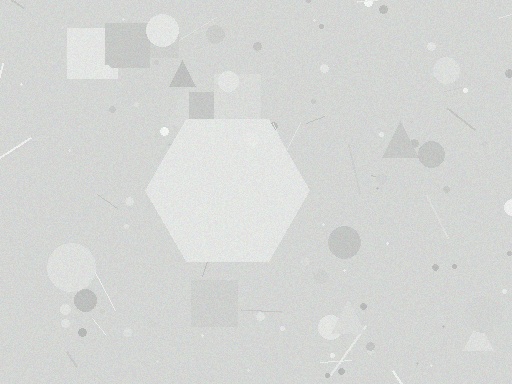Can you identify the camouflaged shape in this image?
The camouflaged shape is a hexagon.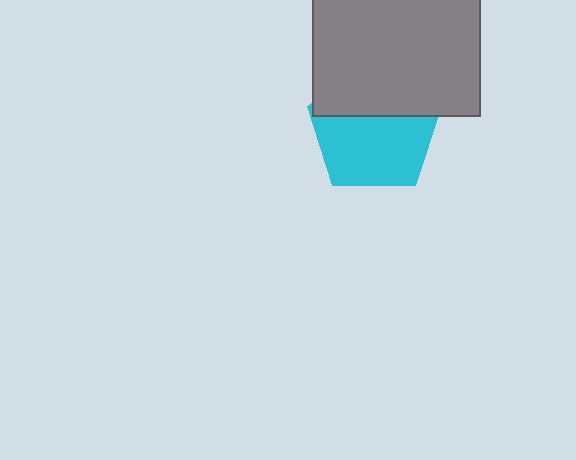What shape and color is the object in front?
The object in front is a gray square.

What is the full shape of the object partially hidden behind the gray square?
The partially hidden object is a cyan pentagon.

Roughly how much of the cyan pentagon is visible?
About half of it is visible (roughly 60%).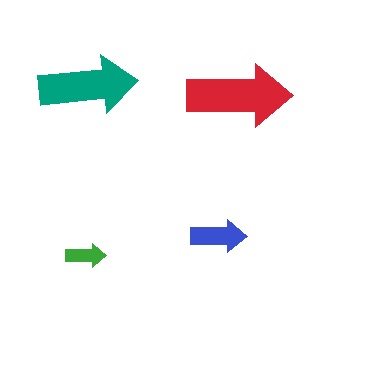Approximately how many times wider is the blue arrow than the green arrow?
About 1.5 times wider.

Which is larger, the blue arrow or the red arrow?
The red one.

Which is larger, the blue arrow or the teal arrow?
The teal one.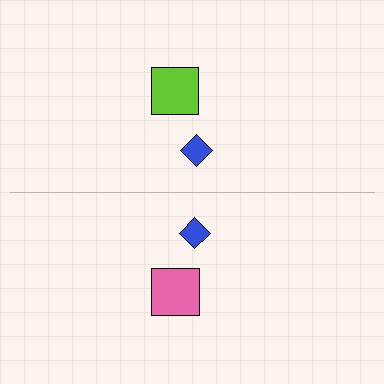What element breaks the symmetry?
The pink square on the bottom side breaks the symmetry — its mirror counterpart is lime.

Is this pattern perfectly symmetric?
No, the pattern is not perfectly symmetric. The pink square on the bottom side breaks the symmetry — its mirror counterpart is lime.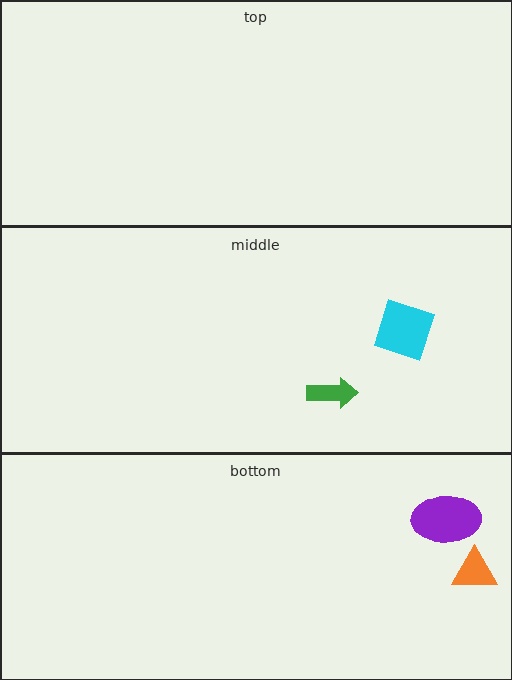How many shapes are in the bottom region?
2.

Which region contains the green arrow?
The middle region.